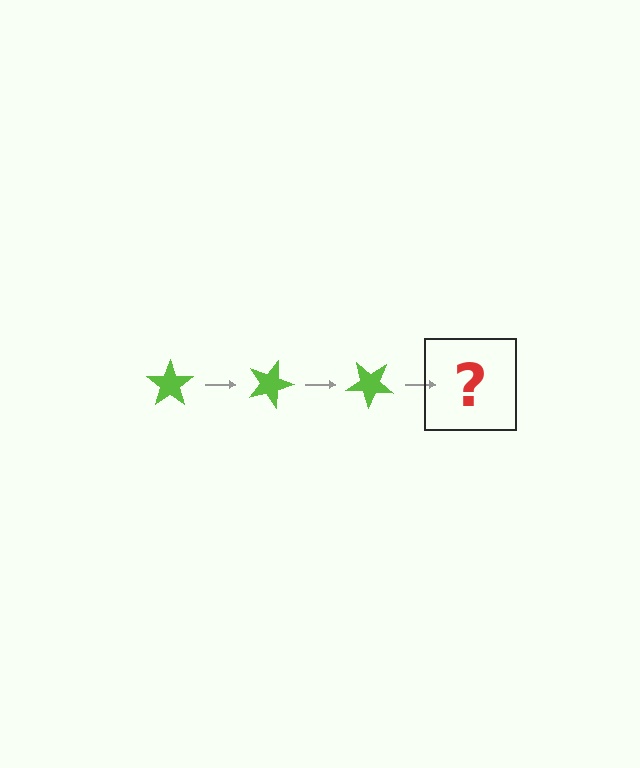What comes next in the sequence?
The next element should be a lime star rotated 60 degrees.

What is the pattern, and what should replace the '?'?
The pattern is that the star rotates 20 degrees each step. The '?' should be a lime star rotated 60 degrees.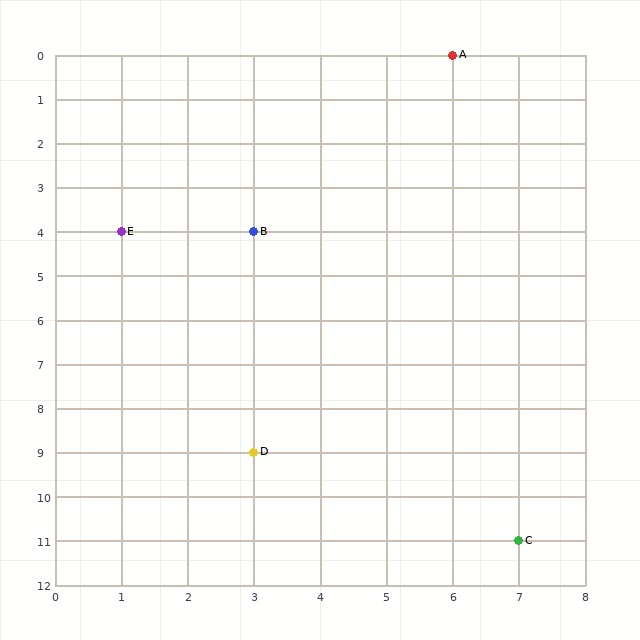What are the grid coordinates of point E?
Point E is at grid coordinates (1, 4).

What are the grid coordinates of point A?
Point A is at grid coordinates (6, 0).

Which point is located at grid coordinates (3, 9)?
Point D is at (3, 9).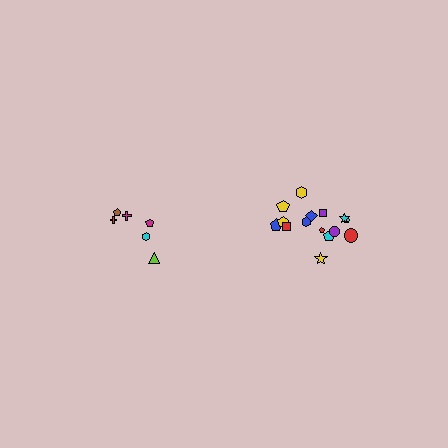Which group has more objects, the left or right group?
The right group.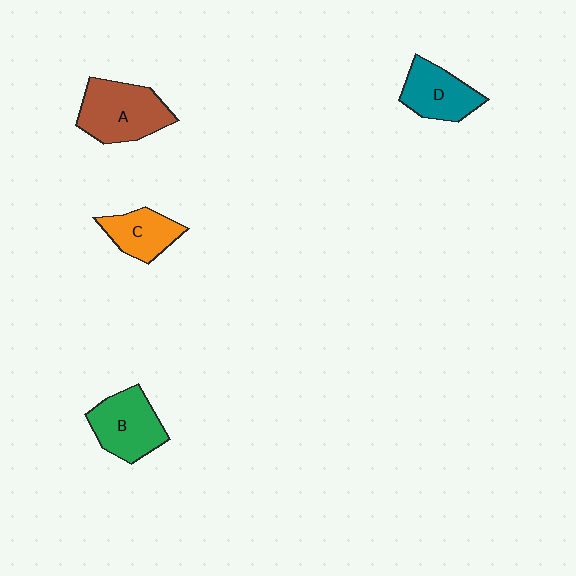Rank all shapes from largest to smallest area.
From largest to smallest: A (brown), B (green), D (teal), C (orange).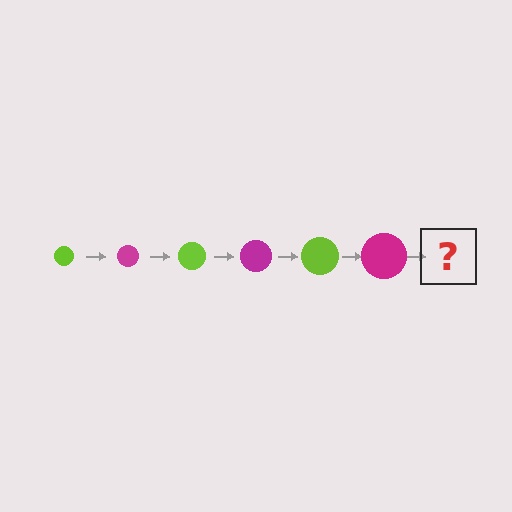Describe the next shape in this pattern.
It should be a lime circle, larger than the previous one.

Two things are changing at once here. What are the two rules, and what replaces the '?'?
The two rules are that the circle grows larger each step and the color cycles through lime and magenta. The '?' should be a lime circle, larger than the previous one.